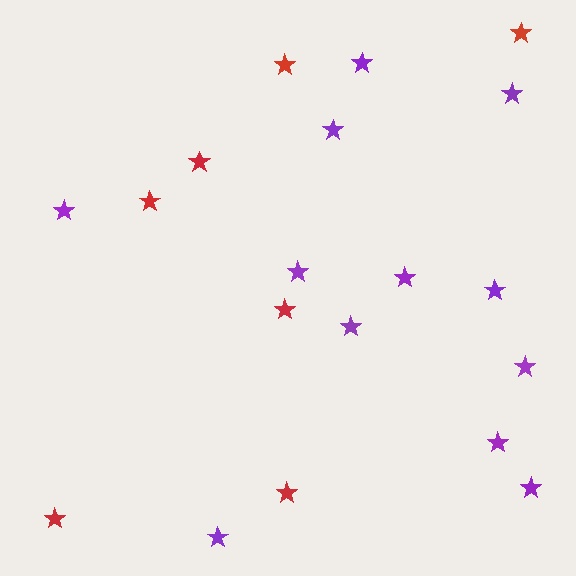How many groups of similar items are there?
There are 2 groups: one group of red stars (7) and one group of purple stars (12).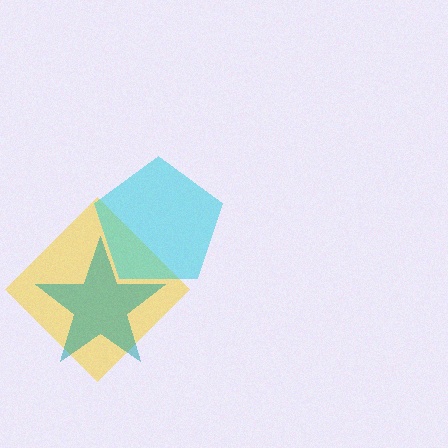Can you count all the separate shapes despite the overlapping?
Yes, there are 3 separate shapes.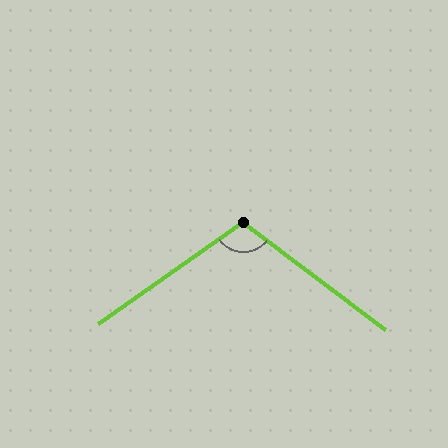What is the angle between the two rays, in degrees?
Approximately 108 degrees.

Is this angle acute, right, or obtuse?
It is obtuse.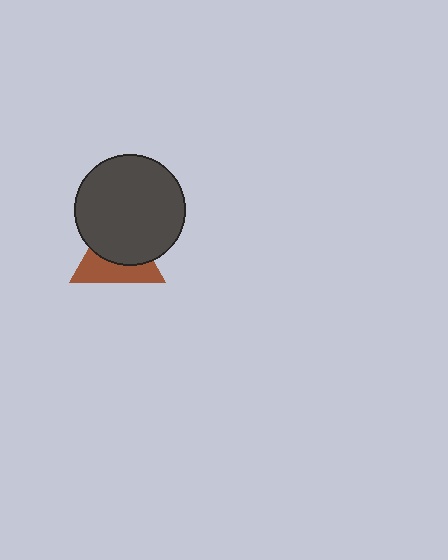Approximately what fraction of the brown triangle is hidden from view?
Roughly 54% of the brown triangle is hidden behind the dark gray circle.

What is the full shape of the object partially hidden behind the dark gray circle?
The partially hidden object is a brown triangle.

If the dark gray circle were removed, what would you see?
You would see the complete brown triangle.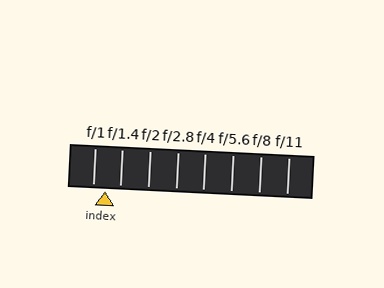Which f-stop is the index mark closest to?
The index mark is closest to f/1.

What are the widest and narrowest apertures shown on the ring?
The widest aperture shown is f/1 and the narrowest is f/11.